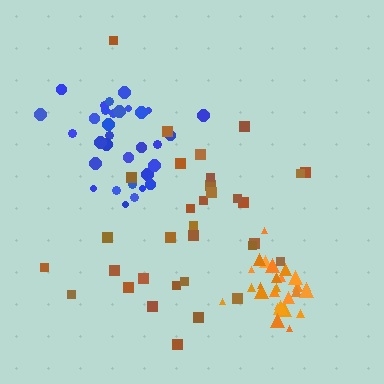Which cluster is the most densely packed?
Orange.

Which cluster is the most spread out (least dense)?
Brown.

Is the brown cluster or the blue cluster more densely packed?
Blue.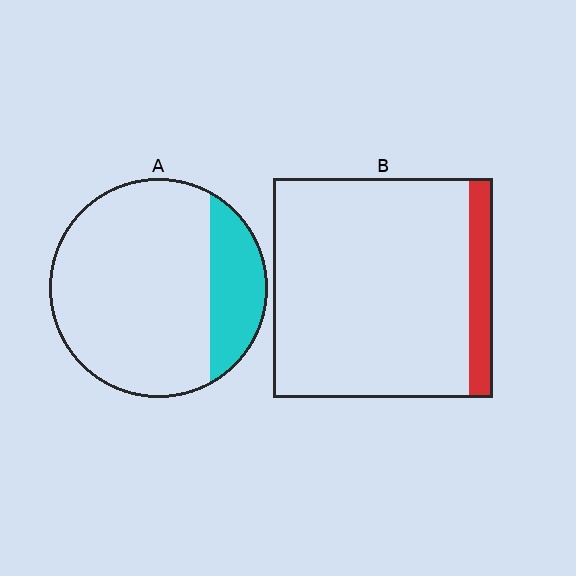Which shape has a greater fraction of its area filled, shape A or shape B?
Shape A.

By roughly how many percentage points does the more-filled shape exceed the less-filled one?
By roughly 10 percentage points (A over B).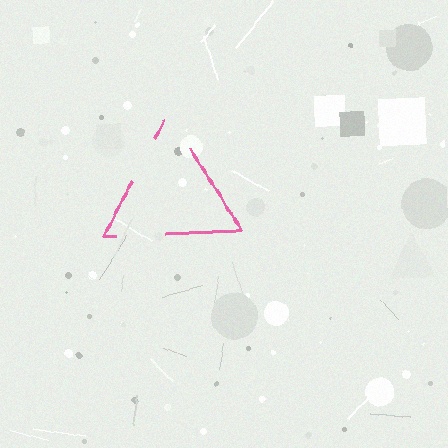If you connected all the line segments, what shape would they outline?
They would outline a triangle.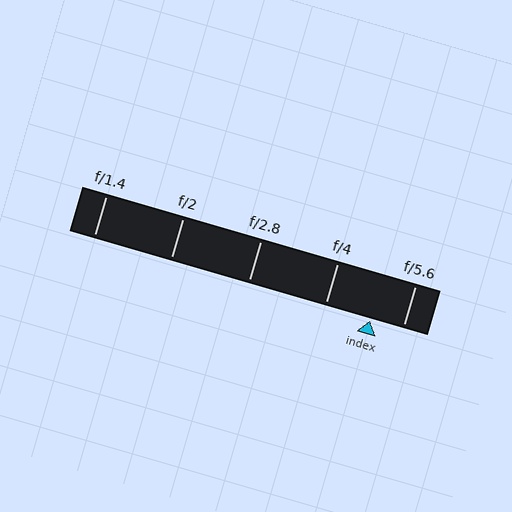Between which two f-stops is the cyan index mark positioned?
The index mark is between f/4 and f/5.6.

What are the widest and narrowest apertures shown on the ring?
The widest aperture shown is f/1.4 and the narrowest is f/5.6.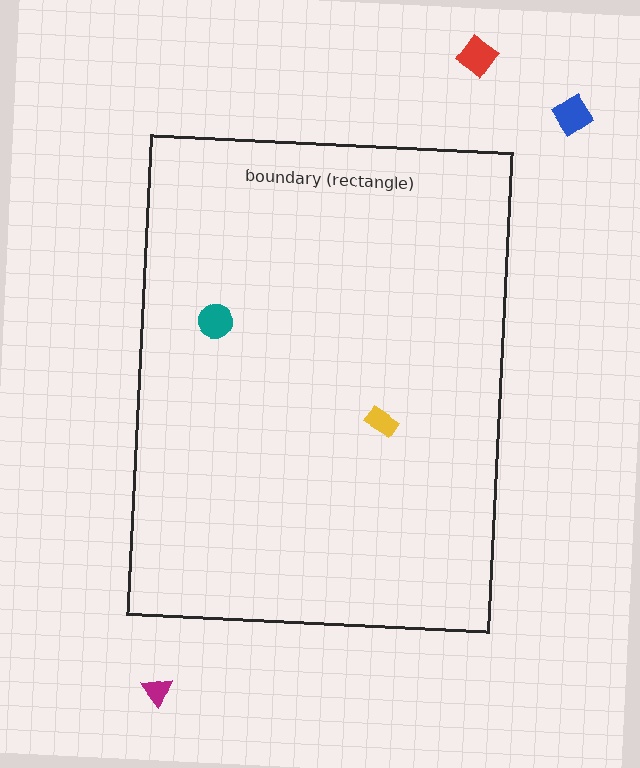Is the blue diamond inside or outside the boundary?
Outside.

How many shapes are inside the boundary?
2 inside, 3 outside.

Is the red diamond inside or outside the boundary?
Outside.